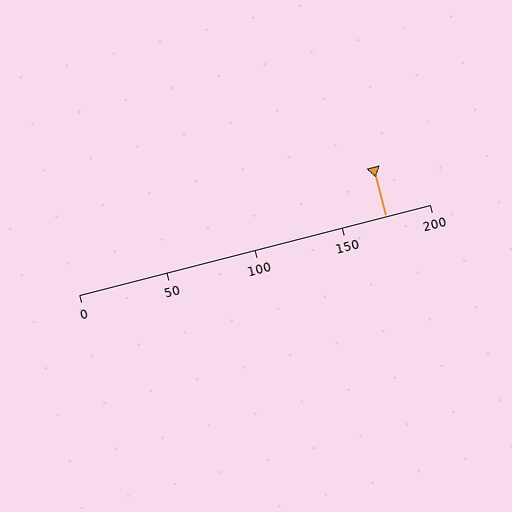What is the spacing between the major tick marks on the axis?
The major ticks are spaced 50 apart.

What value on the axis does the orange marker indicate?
The marker indicates approximately 175.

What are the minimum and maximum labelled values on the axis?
The axis runs from 0 to 200.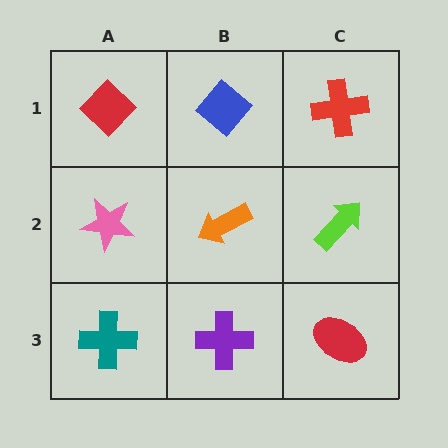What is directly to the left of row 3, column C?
A purple cross.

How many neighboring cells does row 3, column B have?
3.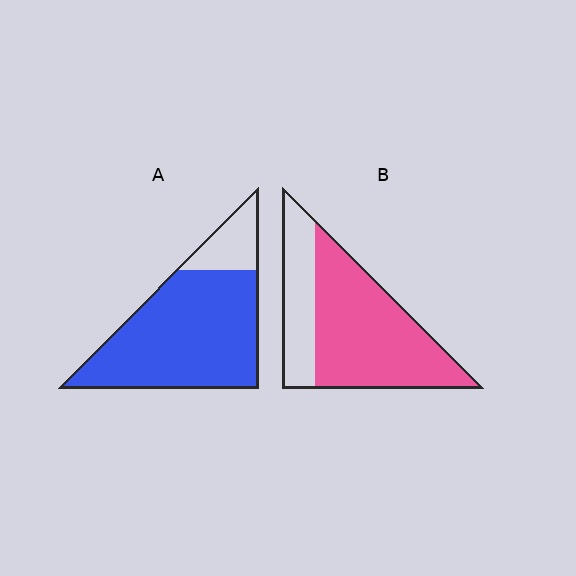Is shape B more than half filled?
Yes.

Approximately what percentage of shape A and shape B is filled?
A is approximately 85% and B is approximately 70%.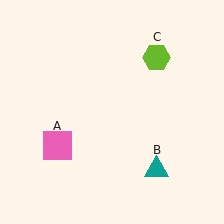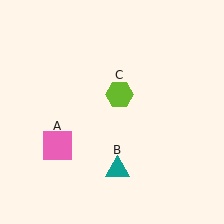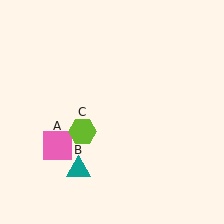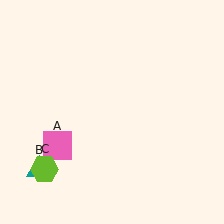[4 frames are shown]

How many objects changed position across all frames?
2 objects changed position: teal triangle (object B), lime hexagon (object C).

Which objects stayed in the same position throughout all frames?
Pink square (object A) remained stationary.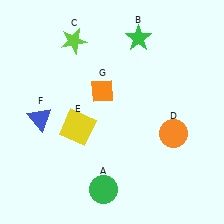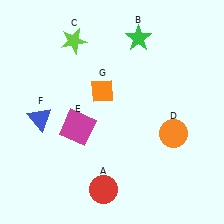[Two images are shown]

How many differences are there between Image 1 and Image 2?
There are 2 differences between the two images.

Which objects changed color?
A changed from green to red. E changed from yellow to magenta.